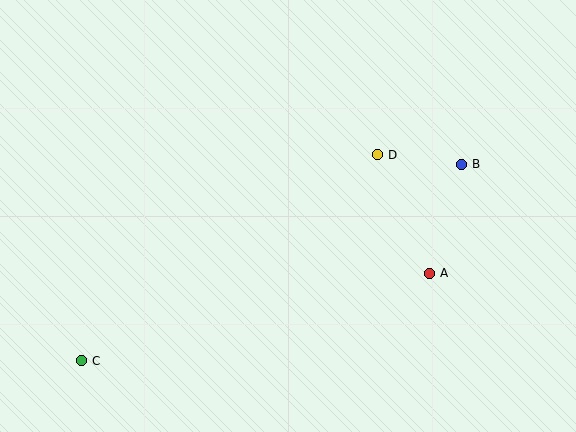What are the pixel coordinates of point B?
Point B is at (461, 164).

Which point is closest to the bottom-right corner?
Point A is closest to the bottom-right corner.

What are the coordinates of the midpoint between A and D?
The midpoint between A and D is at (403, 214).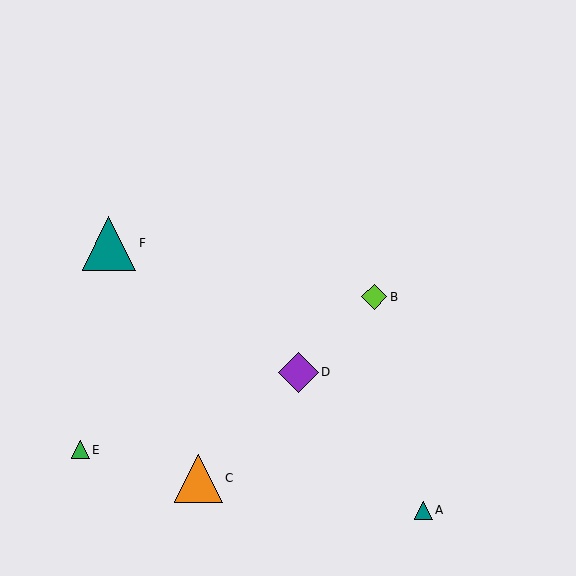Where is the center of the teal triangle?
The center of the teal triangle is at (423, 510).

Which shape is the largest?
The teal triangle (labeled F) is the largest.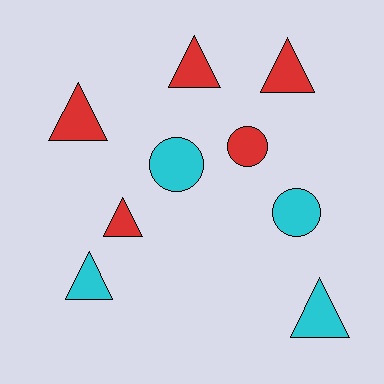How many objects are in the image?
There are 9 objects.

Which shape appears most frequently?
Triangle, with 6 objects.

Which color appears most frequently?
Red, with 5 objects.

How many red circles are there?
There is 1 red circle.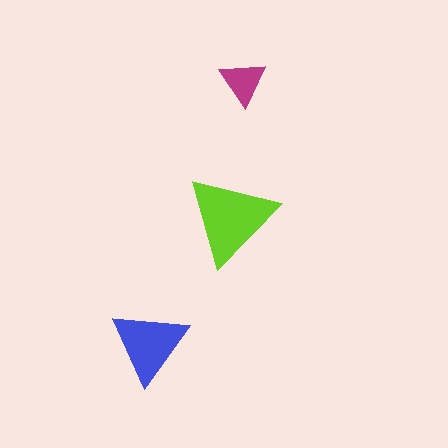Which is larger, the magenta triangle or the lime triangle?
The lime one.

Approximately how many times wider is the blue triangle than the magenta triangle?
About 1.5 times wider.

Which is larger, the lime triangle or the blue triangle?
The lime one.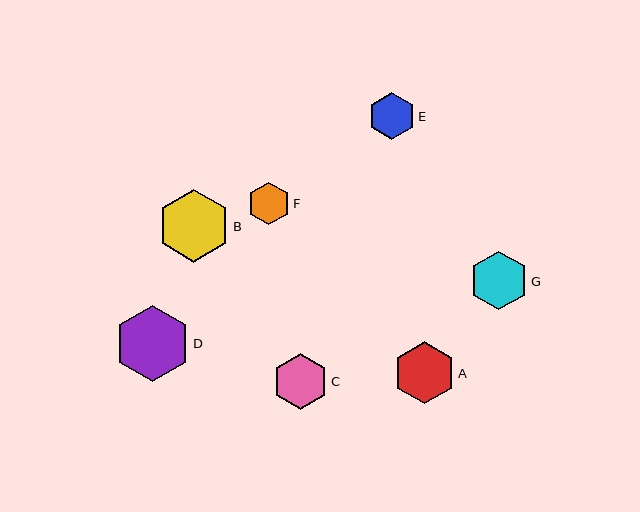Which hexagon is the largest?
Hexagon D is the largest with a size of approximately 76 pixels.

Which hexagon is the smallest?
Hexagon F is the smallest with a size of approximately 43 pixels.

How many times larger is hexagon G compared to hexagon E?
Hexagon G is approximately 1.2 times the size of hexagon E.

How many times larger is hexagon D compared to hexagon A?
Hexagon D is approximately 1.2 times the size of hexagon A.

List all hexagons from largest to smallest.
From largest to smallest: D, B, A, G, C, E, F.